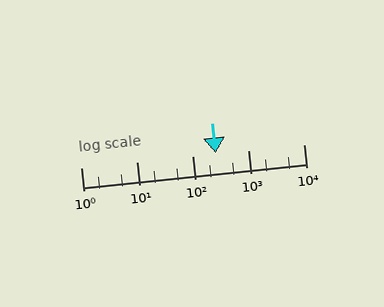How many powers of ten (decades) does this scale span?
The scale spans 4 decades, from 1 to 10000.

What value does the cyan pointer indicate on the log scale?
The pointer indicates approximately 260.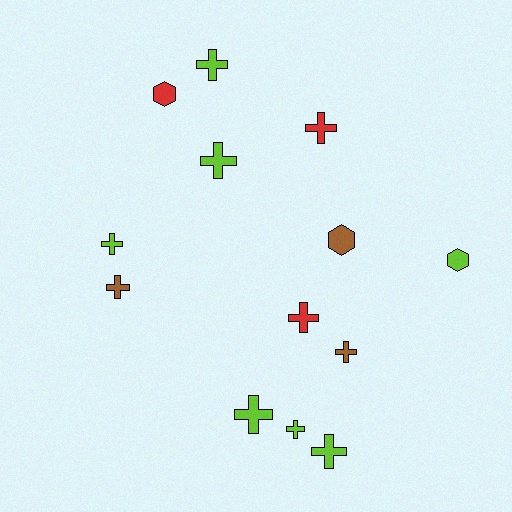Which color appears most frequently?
Lime, with 7 objects.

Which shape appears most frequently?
Cross, with 10 objects.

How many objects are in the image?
There are 13 objects.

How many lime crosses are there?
There are 6 lime crosses.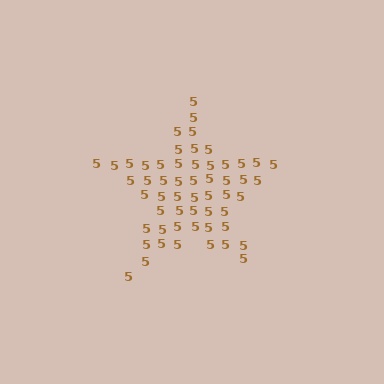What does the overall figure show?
The overall figure shows a star.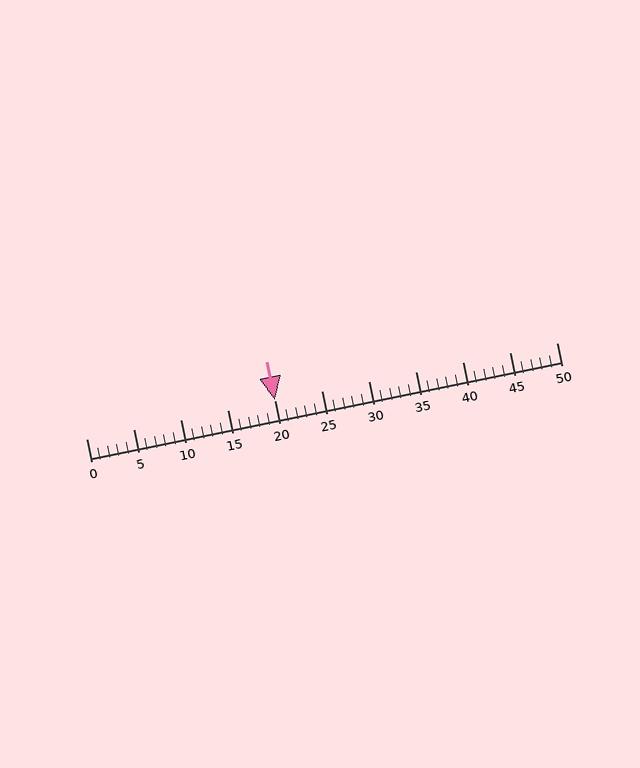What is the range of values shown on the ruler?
The ruler shows values from 0 to 50.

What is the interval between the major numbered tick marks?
The major tick marks are spaced 5 units apart.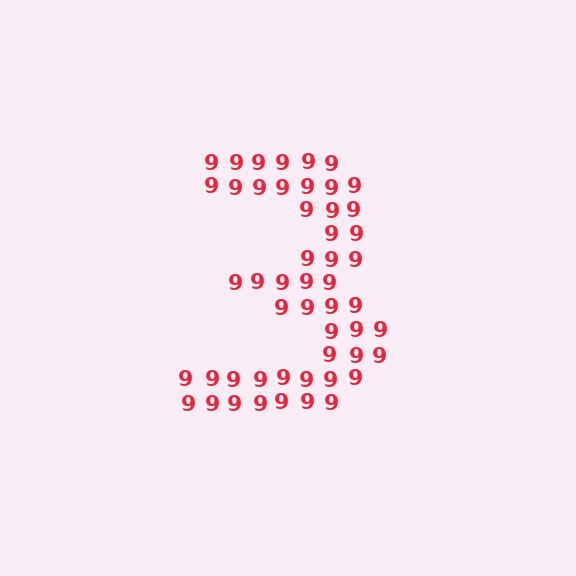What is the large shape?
The large shape is the digit 3.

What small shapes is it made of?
It is made of small digit 9's.